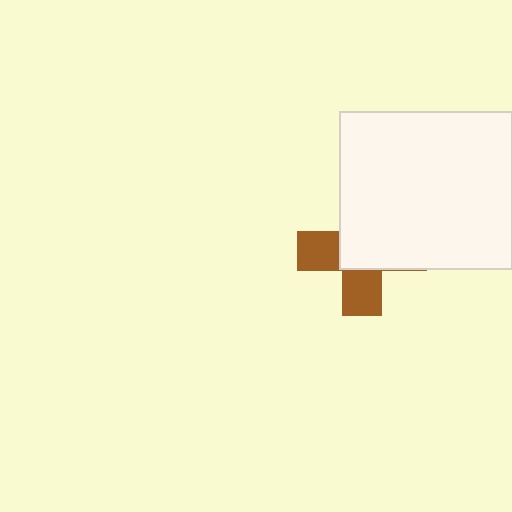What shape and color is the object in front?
The object in front is a white rectangle.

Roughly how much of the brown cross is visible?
A small part of it is visible (roughly 41%).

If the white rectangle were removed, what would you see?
You would see the complete brown cross.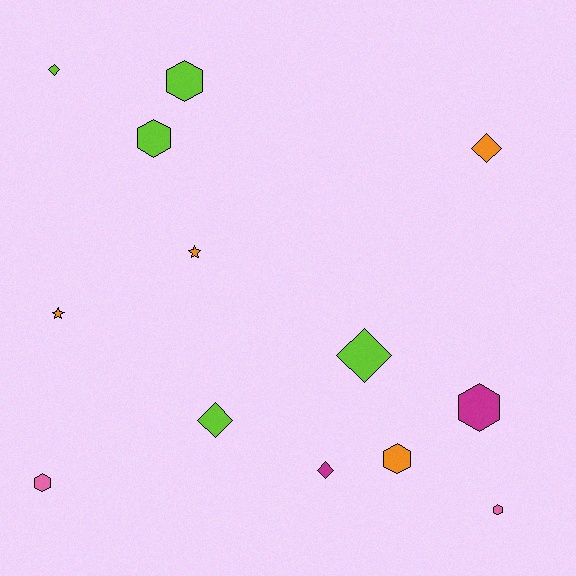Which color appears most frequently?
Lime, with 5 objects.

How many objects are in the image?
There are 13 objects.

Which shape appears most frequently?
Hexagon, with 6 objects.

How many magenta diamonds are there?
There is 1 magenta diamond.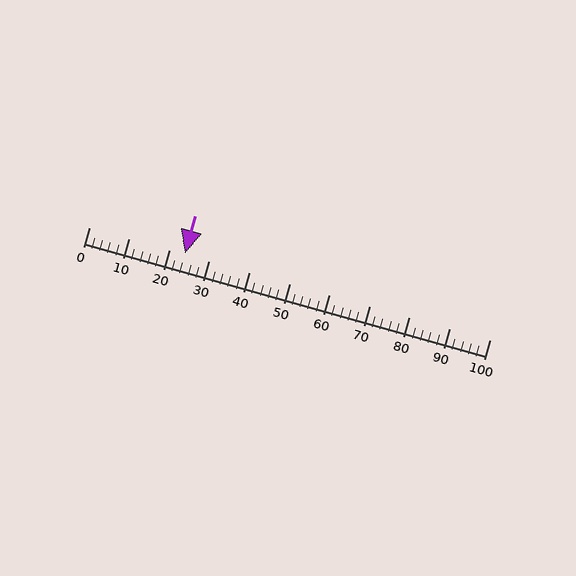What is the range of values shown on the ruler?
The ruler shows values from 0 to 100.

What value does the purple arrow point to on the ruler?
The purple arrow points to approximately 24.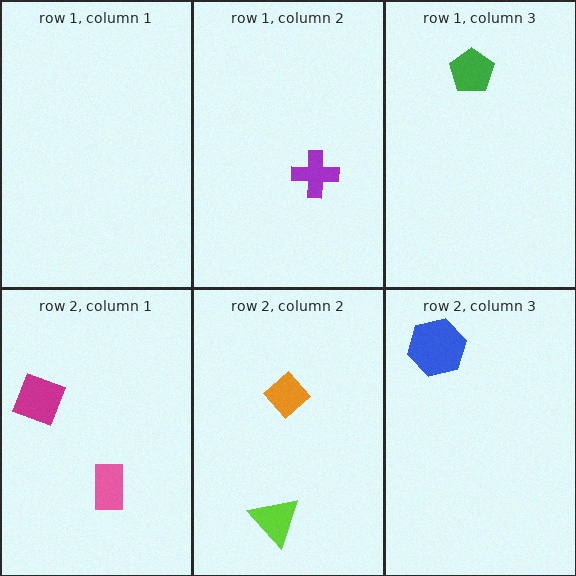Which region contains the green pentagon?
The row 1, column 3 region.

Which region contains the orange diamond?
The row 2, column 2 region.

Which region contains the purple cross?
The row 1, column 2 region.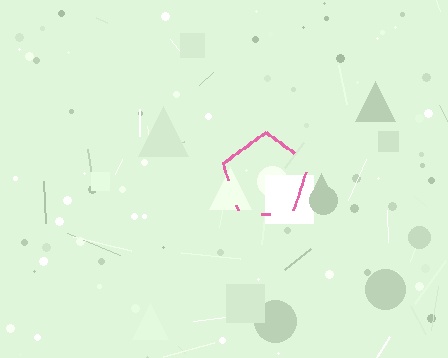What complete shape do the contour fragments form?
The contour fragments form a pentagon.